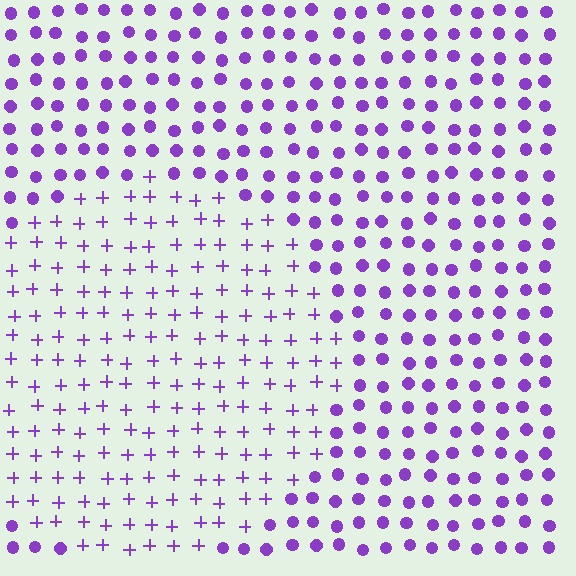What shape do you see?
I see a circle.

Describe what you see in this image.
The image is filled with small purple elements arranged in a uniform grid. A circle-shaped region contains plus signs, while the surrounding area contains circles. The boundary is defined purely by the change in element shape.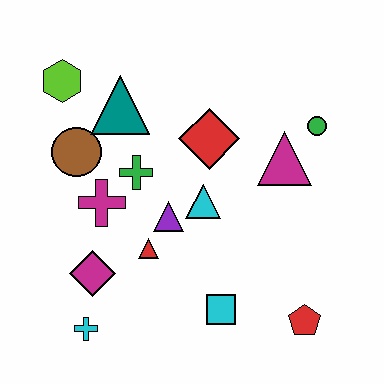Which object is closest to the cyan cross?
The magenta diamond is closest to the cyan cross.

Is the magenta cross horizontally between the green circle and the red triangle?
No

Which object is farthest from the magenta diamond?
The green circle is farthest from the magenta diamond.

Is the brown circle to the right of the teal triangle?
No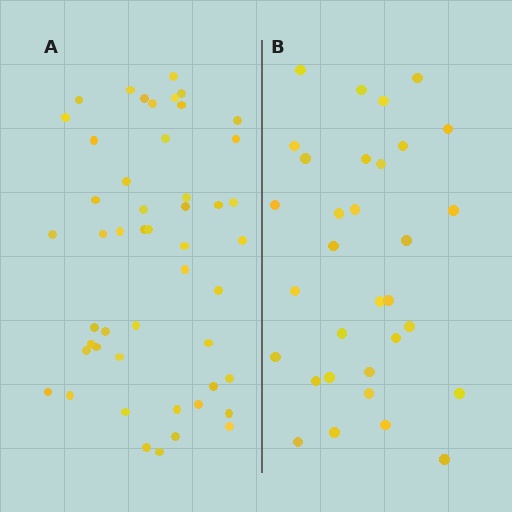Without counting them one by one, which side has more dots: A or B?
Region A (the left region) has more dots.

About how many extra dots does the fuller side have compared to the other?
Region A has approximately 15 more dots than region B.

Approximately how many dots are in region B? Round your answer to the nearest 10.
About 30 dots. (The exact count is 32, which rounds to 30.)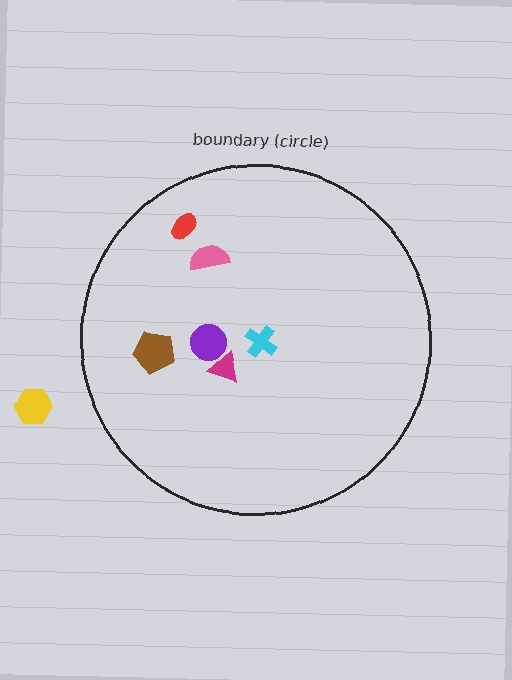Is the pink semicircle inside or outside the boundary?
Inside.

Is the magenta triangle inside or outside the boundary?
Inside.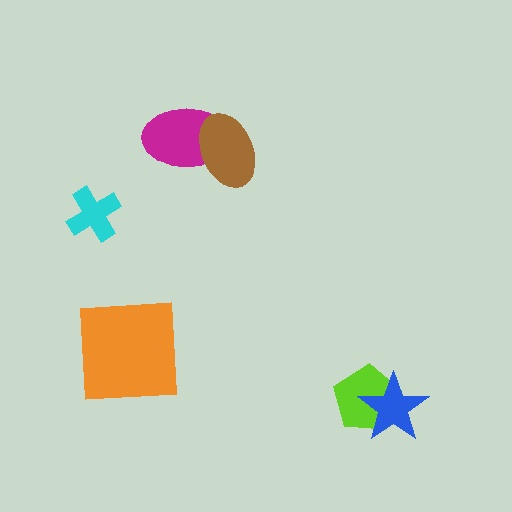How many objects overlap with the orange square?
0 objects overlap with the orange square.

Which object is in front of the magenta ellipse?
The brown ellipse is in front of the magenta ellipse.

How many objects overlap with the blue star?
1 object overlaps with the blue star.